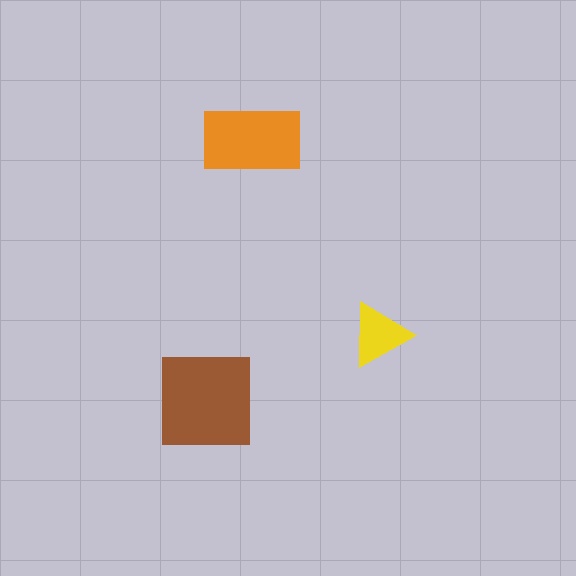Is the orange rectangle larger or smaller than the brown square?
Smaller.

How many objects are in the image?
There are 3 objects in the image.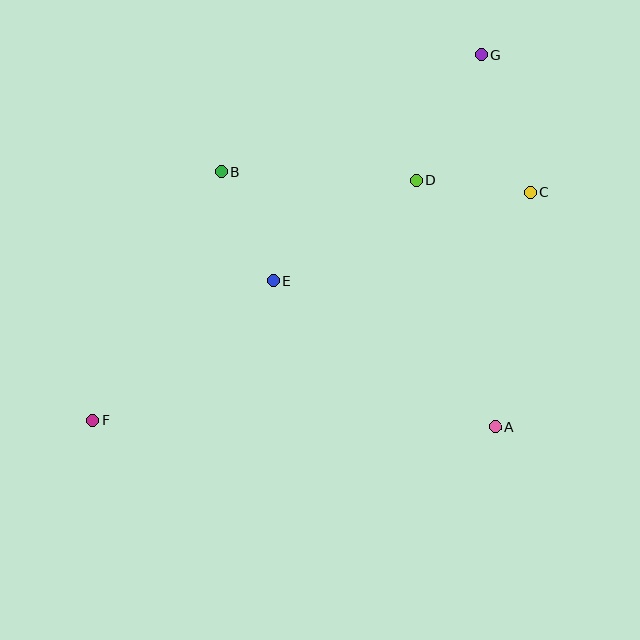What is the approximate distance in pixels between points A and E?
The distance between A and E is approximately 266 pixels.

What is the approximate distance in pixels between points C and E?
The distance between C and E is approximately 272 pixels.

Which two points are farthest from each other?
Points F and G are farthest from each other.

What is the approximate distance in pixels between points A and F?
The distance between A and F is approximately 403 pixels.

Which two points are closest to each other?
Points C and D are closest to each other.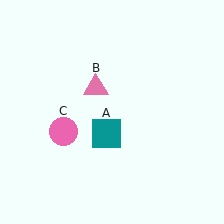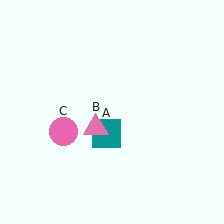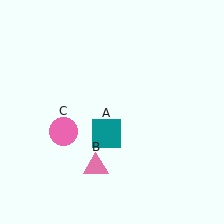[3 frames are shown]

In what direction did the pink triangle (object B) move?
The pink triangle (object B) moved down.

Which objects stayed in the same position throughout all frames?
Teal square (object A) and pink circle (object C) remained stationary.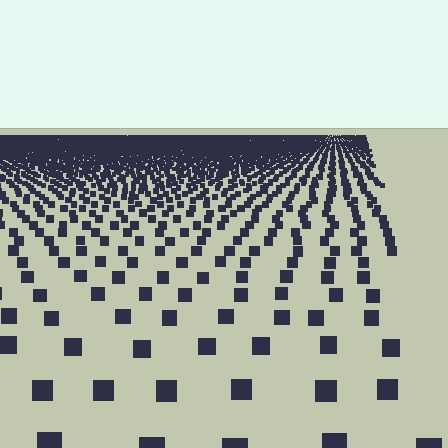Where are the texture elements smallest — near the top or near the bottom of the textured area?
Near the top.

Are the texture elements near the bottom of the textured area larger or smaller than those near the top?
Larger. Near the bottom, elements are closer to the viewer and appear at a bigger on-screen size.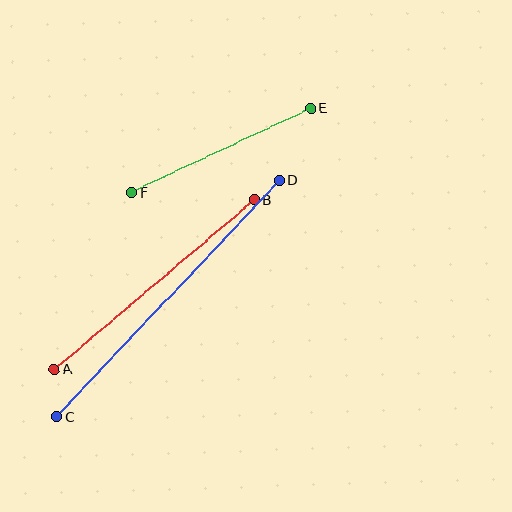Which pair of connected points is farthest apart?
Points C and D are farthest apart.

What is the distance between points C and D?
The distance is approximately 324 pixels.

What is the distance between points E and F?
The distance is approximately 198 pixels.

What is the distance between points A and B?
The distance is approximately 263 pixels.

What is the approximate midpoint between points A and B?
The midpoint is at approximately (154, 285) pixels.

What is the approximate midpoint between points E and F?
The midpoint is at approximately (221, 150) pixels.